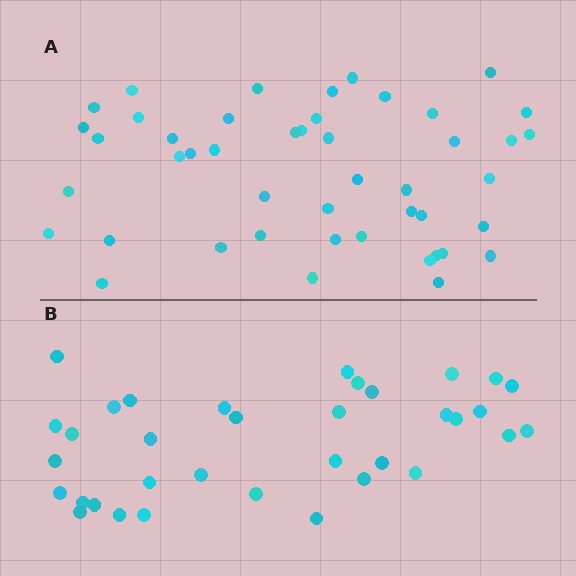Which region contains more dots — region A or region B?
Region A (the top region) has more dots.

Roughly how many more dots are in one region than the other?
Region A has roughly 12 or so more dots than region B.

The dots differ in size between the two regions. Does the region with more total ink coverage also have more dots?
No. Region B has more total ink coverage because its dots are larger, but region A actually contains more individual dots. Total area can be misleading — the number of items is what matters here.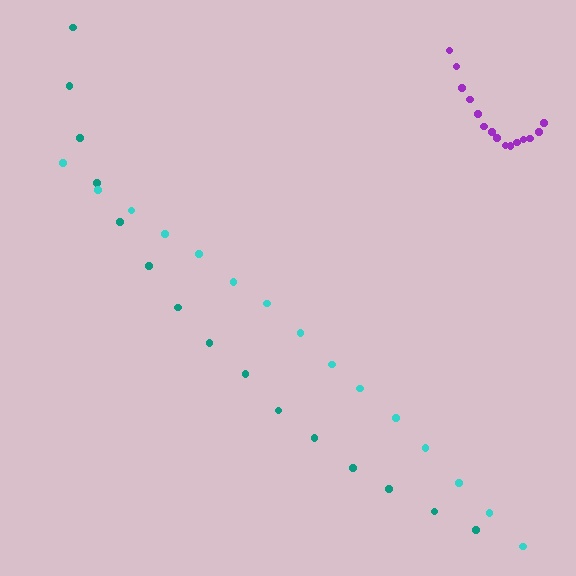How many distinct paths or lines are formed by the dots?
There are 3 distinct paths.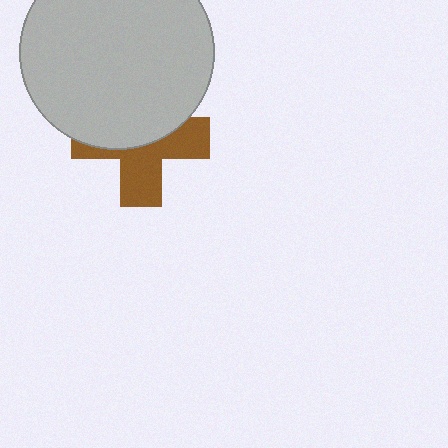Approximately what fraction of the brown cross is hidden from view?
Roughly 51% of the brown cross is hidden behind the light gray circle.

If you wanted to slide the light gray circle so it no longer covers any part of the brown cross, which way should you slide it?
Slide it up — that is the most direct way to separate the two shapes.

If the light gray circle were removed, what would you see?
You would see the complete brown cross.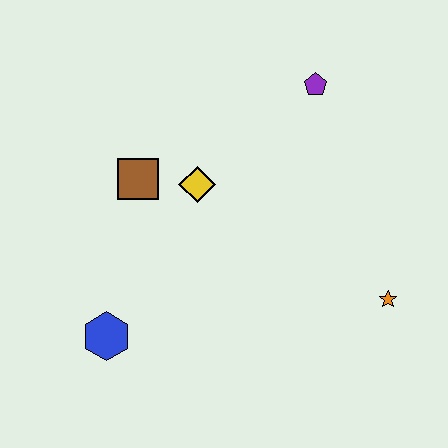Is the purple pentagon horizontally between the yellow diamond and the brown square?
No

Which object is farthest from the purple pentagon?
The blue hexagon is farthest from the purple pentagon.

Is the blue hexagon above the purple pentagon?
No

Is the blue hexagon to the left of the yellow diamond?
Yes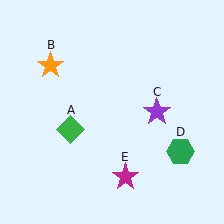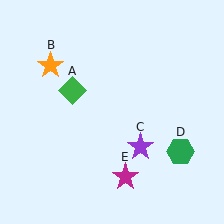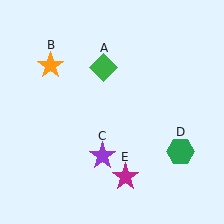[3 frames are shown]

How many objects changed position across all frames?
2 objects changed position: green diamond (object A), purple star (object C).